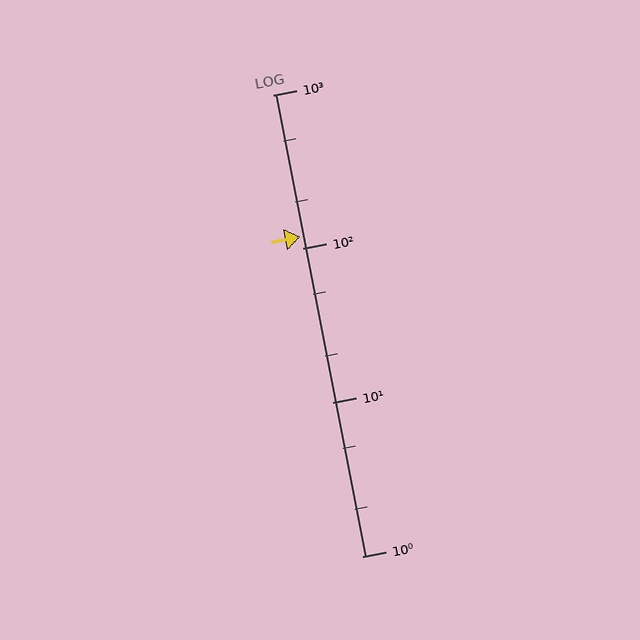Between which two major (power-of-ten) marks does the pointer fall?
The pointer is between 100 and 1000.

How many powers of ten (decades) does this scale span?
The scale spans 3 decades, from 1 to 1000.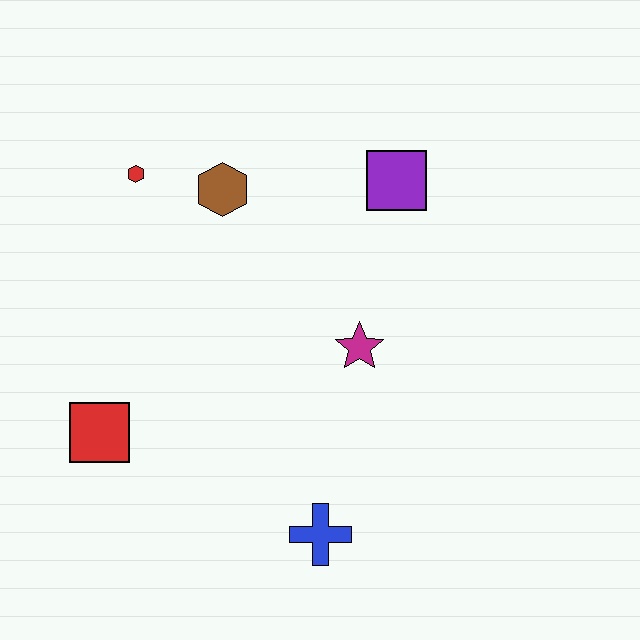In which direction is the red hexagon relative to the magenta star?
The red hexagon is to the left of the magenta star.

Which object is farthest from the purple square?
The red square is farthest from the purple square.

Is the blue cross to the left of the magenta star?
Yes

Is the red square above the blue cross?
Yes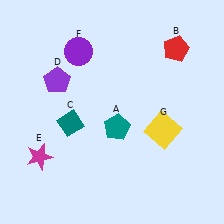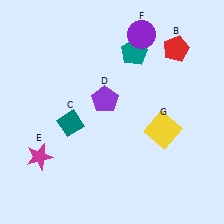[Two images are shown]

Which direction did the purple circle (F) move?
The purple circle (F) moved right.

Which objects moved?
The objects that moved are: the teal pentagon (A), the purple pentagon (D), the purple circle (F).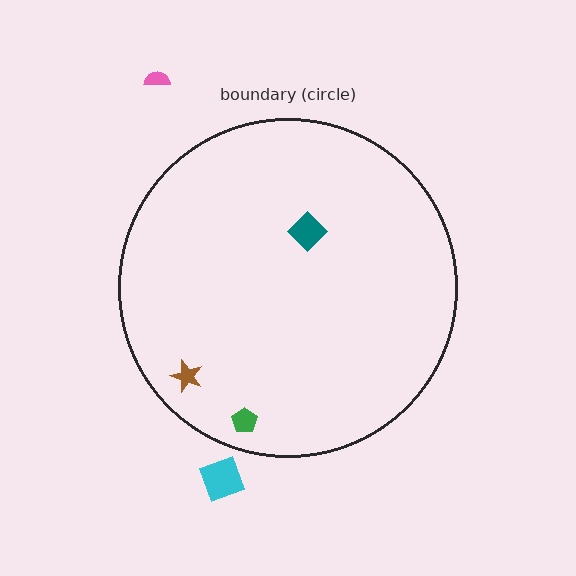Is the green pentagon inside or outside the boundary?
Inside.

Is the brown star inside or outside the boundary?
Inside.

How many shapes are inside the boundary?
3 inside, 2 outside.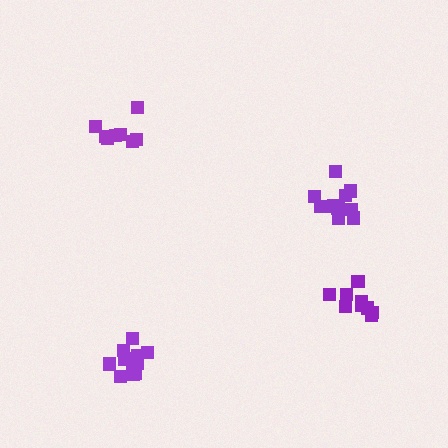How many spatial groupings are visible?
There are 4 spatial groupings.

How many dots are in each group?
Group 1: 12 dots, Group 2: 12 dots, Group 3: 9 dots, Group 4: 8 dots (41 total).